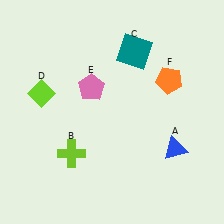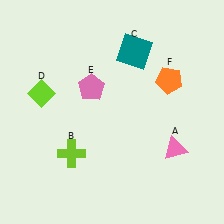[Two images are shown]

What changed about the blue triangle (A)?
In Image 1, A is blue. In Image 2, it changed to pink.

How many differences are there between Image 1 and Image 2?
There is 1 difference between the two images.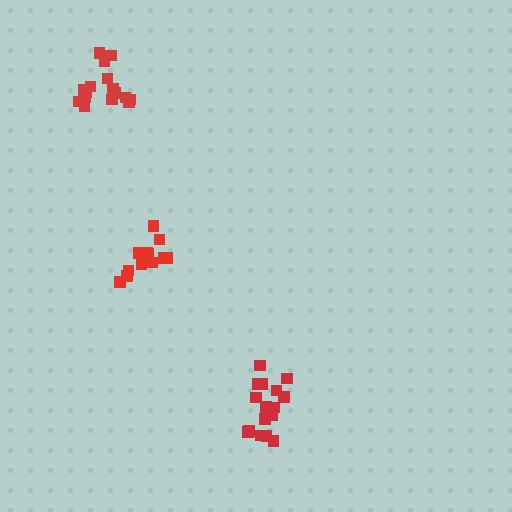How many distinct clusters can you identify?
There are 3 distinct clusters.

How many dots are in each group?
Group 1: 14 dots, Group 2: 16 dots, Group 3: 17 dots (47 total).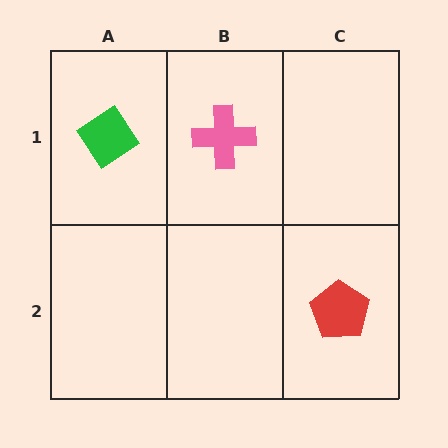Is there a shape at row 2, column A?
No, that cell is empty.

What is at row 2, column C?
A red pentagon.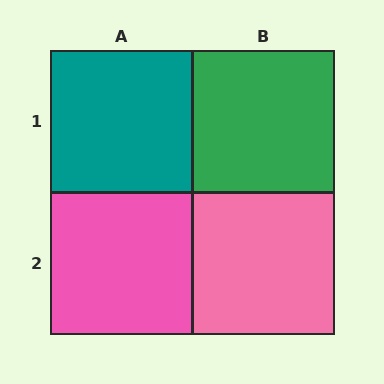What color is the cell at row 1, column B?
Green.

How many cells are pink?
2 cells are pink.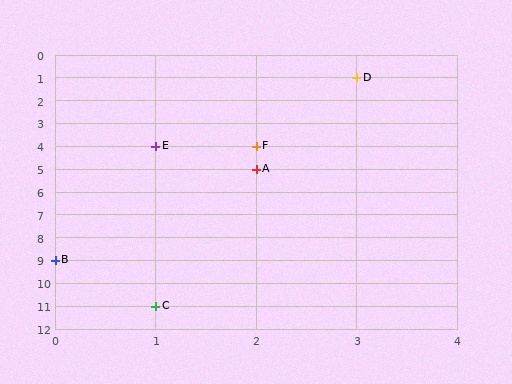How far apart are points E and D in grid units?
Points E and D are 2 columns and 3 rows apart (about 3.6 grid units diagonally).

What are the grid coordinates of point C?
Point C is at grid coordinates (1, 11).